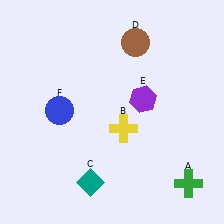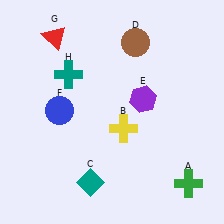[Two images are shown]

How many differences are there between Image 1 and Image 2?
There are 2 differences between the two images.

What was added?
A red triangle (G), a teal cross (H) were added in Image 2.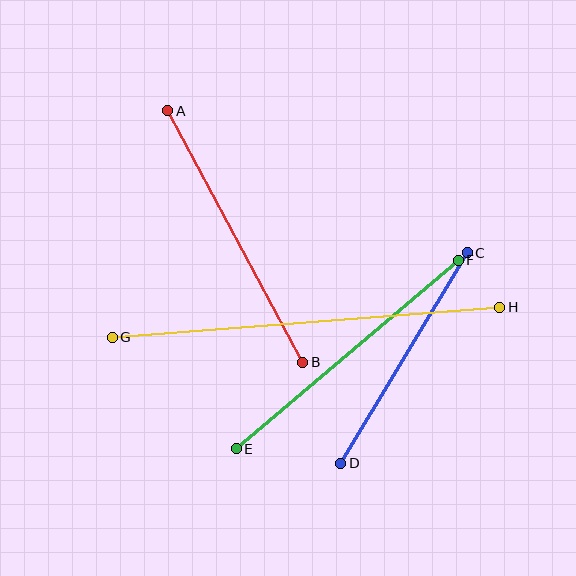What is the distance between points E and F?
The distance is approximately 291 pixels.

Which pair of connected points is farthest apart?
Points G and H are farthest apart.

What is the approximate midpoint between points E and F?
The midpoint is at approximately (347, 354) pixels.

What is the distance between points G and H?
The distance is approximately 389 pixels.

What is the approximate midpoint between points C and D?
The midpoint is at approximately (404, 358) pixels.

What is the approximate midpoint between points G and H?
The midpoint is at approximately (306, 322) pixels.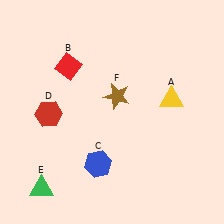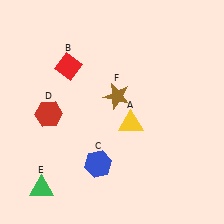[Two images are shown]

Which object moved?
The yellow triangle (A) moved left.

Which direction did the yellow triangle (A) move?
The yellow triangle (A) moved left.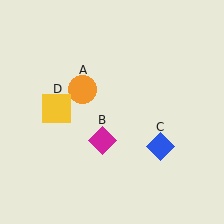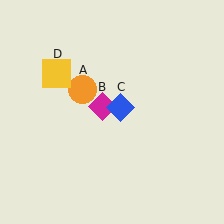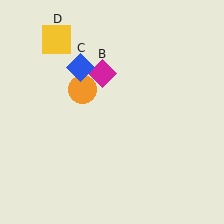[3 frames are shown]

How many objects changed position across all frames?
3 objects changed position: magenta diamond (object B), blue diamond (object C), yellow square (object D).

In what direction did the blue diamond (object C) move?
The blue diamond (object C) moved up and to the left.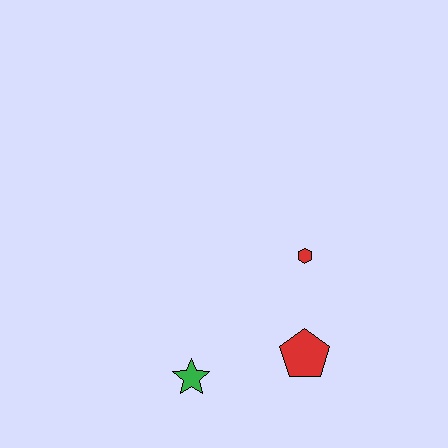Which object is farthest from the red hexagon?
The green star is farthest from the red hexagon.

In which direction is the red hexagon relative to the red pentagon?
The red hexagon is above the red pentagon.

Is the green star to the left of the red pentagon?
Yes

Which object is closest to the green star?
The red pentagon is closest to the green star.